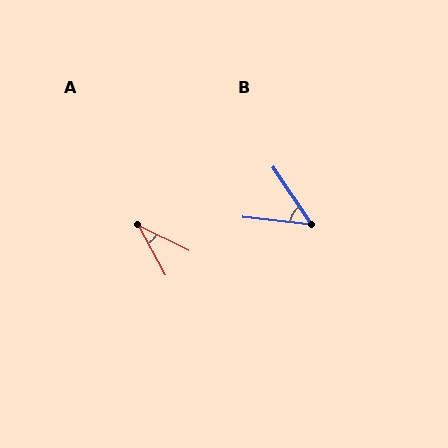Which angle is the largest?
B, at approximately 50 degrees.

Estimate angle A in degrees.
Approximately 36 degrees.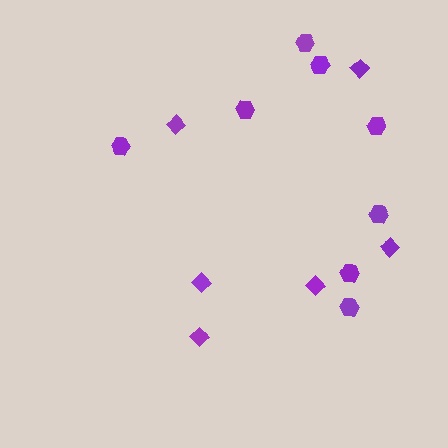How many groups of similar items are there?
There are 2 groups: one group of hexagons (8) and one group of diamonds (6).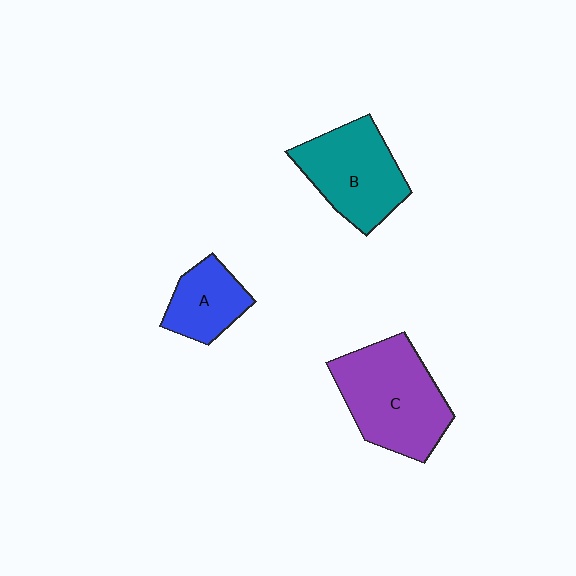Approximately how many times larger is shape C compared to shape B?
Approximately 1.2 times.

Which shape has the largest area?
Shape C (purple).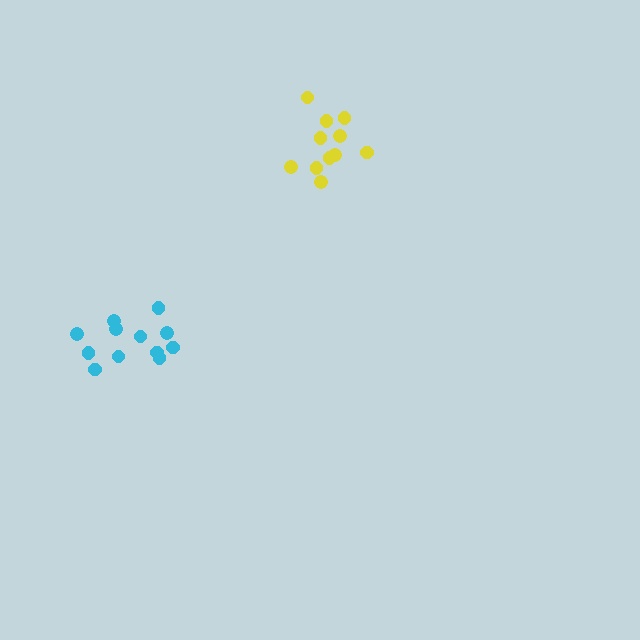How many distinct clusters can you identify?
There are 2 distinct clusters.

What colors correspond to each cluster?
The clusters are colored: cyan, yellow.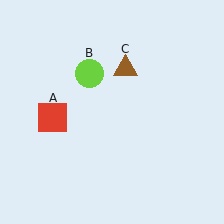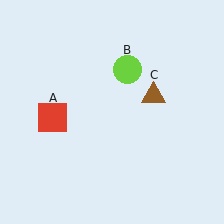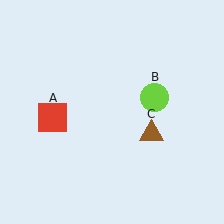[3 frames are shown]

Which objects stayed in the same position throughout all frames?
Red square (object A) remained stationary.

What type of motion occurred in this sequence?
The lime circle (object B), brown triangle (object C) rotated clockwise around the center of the scene.